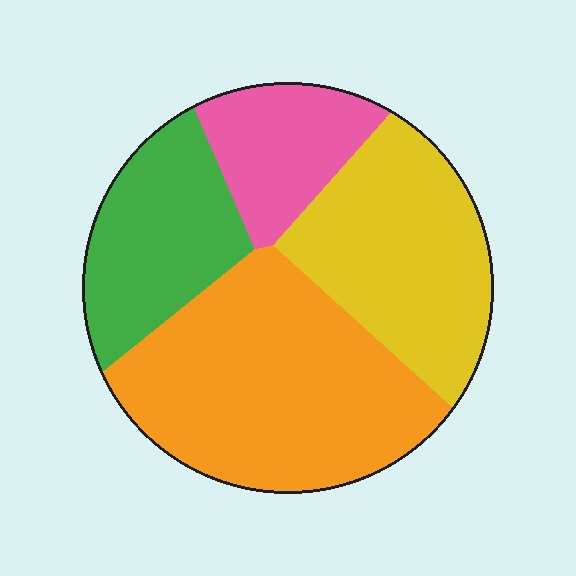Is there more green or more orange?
Orange.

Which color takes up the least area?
Pink, at roughly 15%.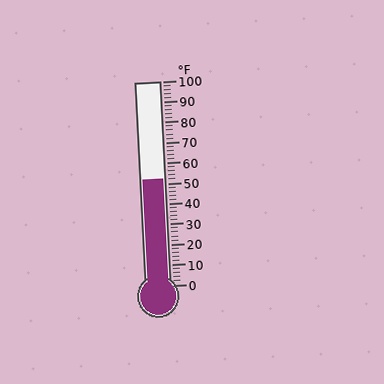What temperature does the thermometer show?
The thermometer shows approximately 52°F.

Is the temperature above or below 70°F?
The temperature is below 70°F.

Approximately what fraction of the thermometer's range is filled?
The thermometer is filled to approximately 50% of its range.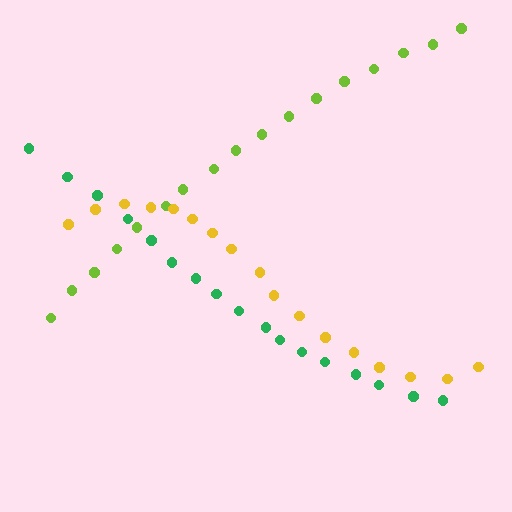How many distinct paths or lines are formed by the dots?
There are 3 distinct paths.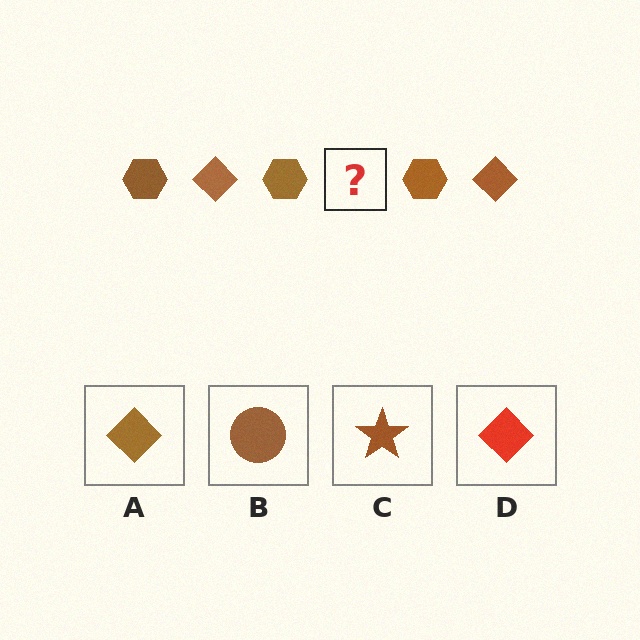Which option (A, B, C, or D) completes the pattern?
A.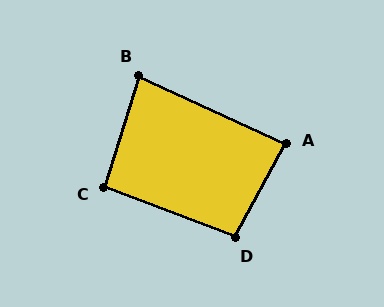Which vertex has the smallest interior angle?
B, at approximately 82 degrees.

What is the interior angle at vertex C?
Approximately 94 degrees (approximately right).